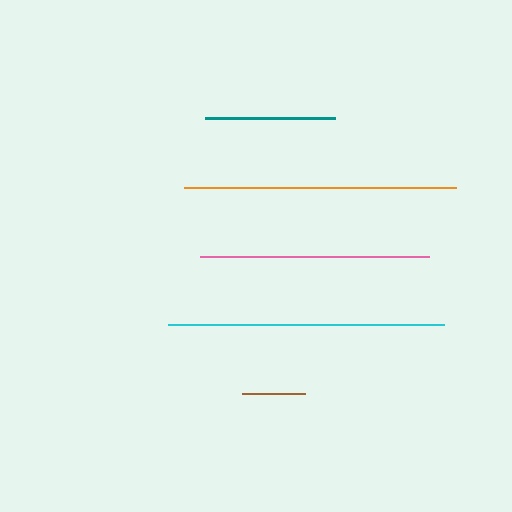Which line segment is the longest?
The cyan line is the longest at approximately 276 pixels.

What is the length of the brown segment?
The brown segment is approximately 64 pixels long.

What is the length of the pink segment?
The pink segment is approximately 229 pixels long.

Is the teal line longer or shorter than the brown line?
The teal line is longer than the brown line.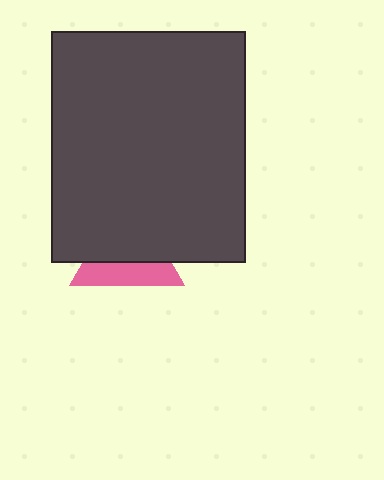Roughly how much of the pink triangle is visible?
A small part of it is visible (roughly 39%).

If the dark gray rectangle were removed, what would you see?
You would see the complete pink triangle.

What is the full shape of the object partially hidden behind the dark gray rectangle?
The partially hidden object is a pink triangle.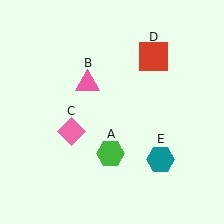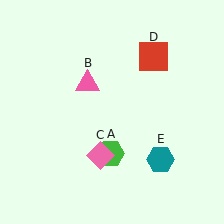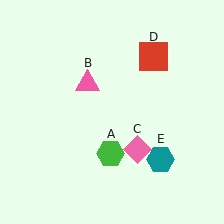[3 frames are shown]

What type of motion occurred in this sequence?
The pink diamond (object C) rotated counterclockwise around the center of the scene.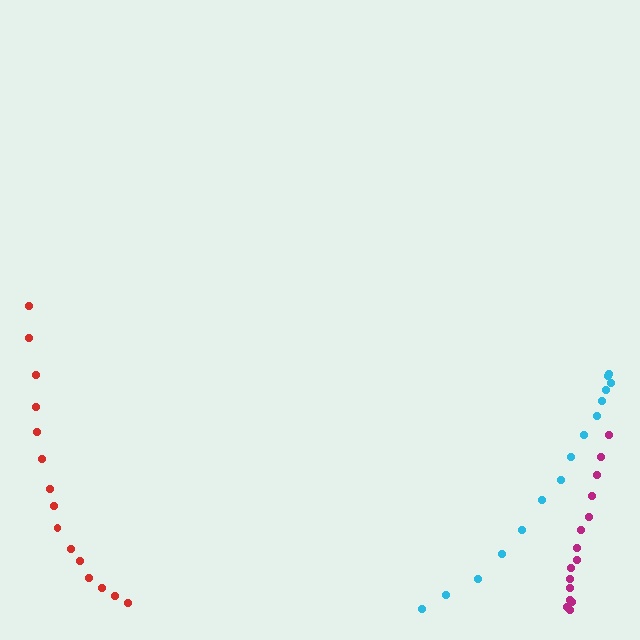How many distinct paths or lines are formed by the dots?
There are 3 distinct paths.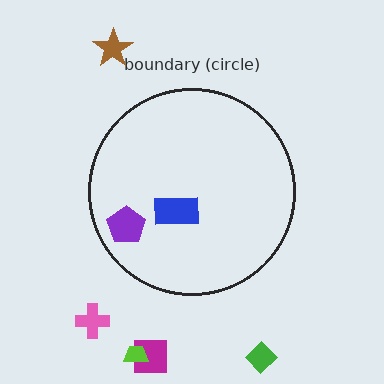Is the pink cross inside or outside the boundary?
Outside.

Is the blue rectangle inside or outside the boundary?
Inside.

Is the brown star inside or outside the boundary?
Outside.